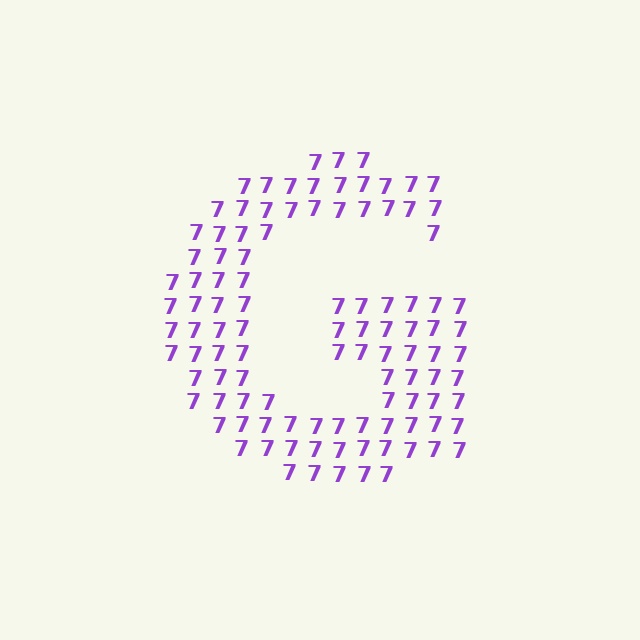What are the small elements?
The small elements are digit 7's.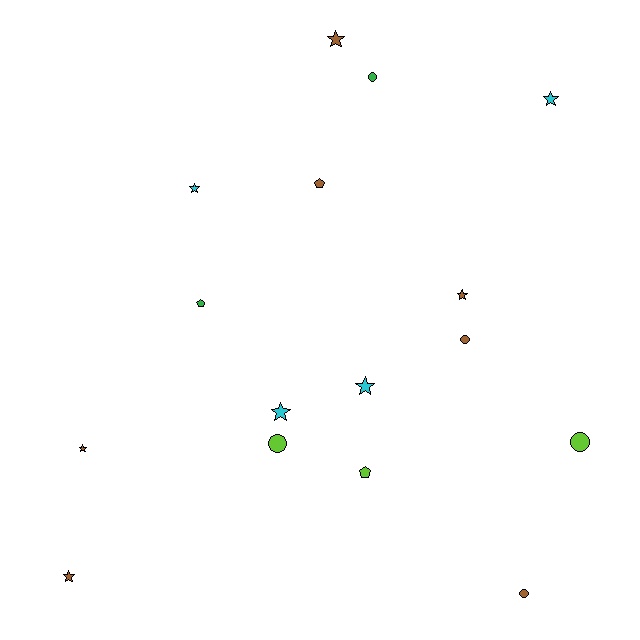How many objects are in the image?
There are 16 objects.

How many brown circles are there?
There are 2 brown circles.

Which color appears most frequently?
Brown, with 7 objects.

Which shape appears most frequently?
Star, with 8 objects.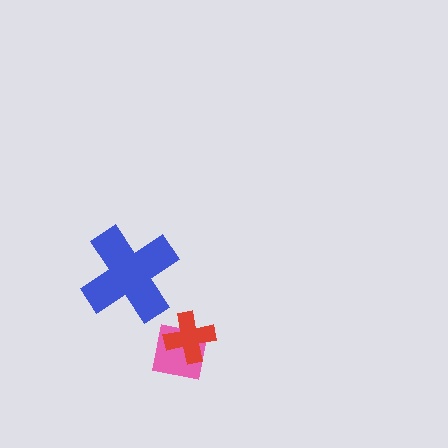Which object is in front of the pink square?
The red cross is in front of the pink square.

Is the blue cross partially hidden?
No, no other shape covers it.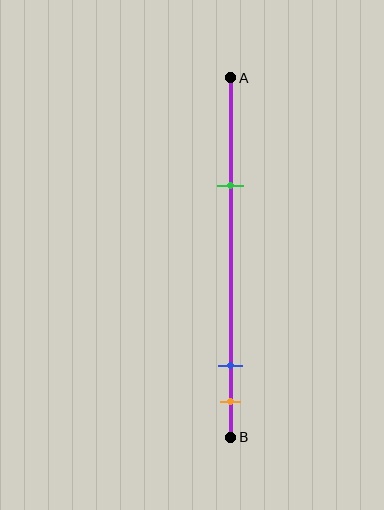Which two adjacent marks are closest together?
The blue and orange marks are the closest adjacent pair.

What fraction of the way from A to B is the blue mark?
The blue mark is approximately 80% (0.8) of the way from A to B.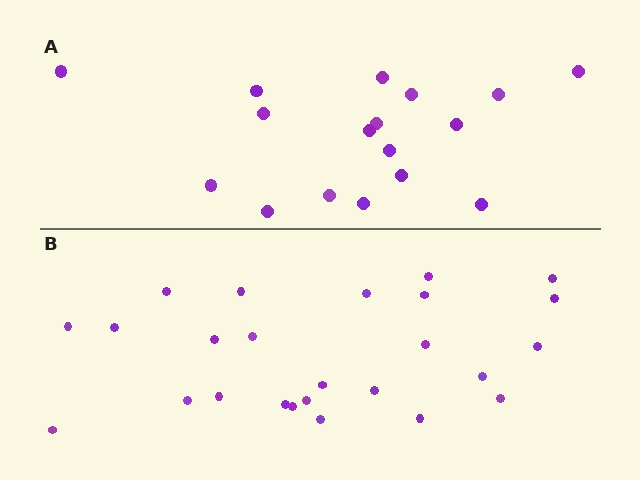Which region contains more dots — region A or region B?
Region B (the bottom region) has more dots.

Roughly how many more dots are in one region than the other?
Region B has roughly 8 or so more dots than region A.